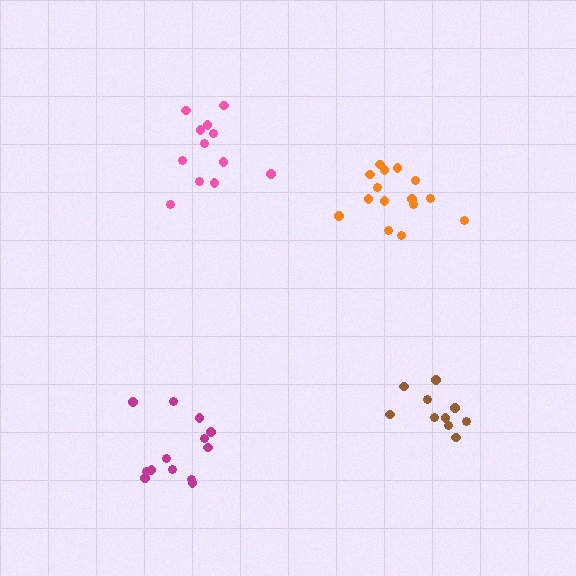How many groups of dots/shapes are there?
There are 4 groups.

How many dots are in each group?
Group 1: 12 dots, Group 2: 13 dots, Group 3: 15 dots, Group 4: 10 dots (50 total).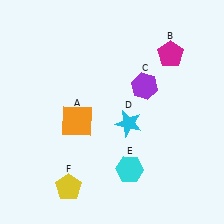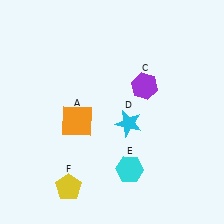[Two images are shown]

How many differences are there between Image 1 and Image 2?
There is 1 difference between the two images.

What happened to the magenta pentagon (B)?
The magenta pentagon (B) was removed in Image 2. It was in the top-right area of Image 1.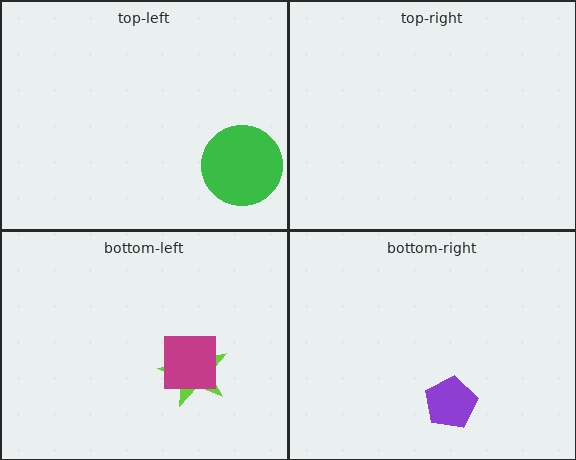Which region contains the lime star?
The bottom-left region.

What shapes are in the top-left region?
The green circle.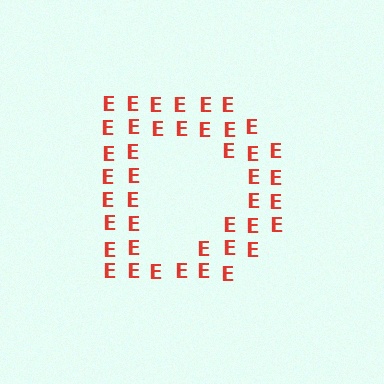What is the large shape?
The large shape is the letter D.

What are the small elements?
The small elements are letter E's.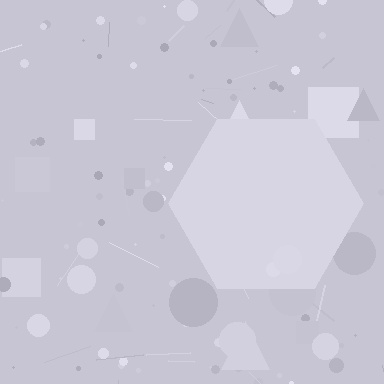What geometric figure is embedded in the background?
A hexagon is embedded in the background.